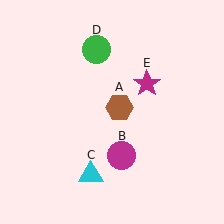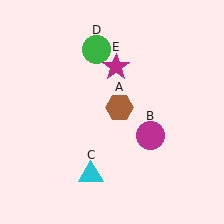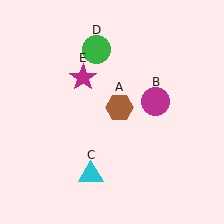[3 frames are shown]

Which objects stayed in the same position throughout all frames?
Brown hexagon (object A) and cyan triangle (object C) and green circle (object D) remained stationary.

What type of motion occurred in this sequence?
The magenta circle (object B), magenta star (object E) rotated counterclockwise around the center of the scene.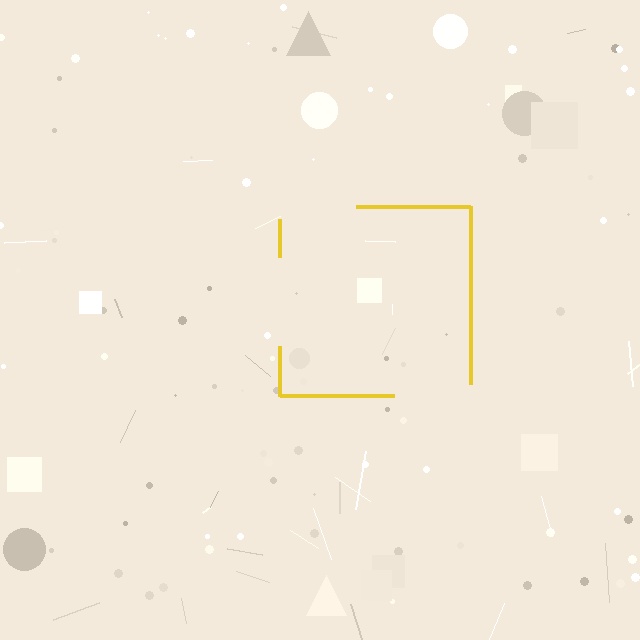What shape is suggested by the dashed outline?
The dashed outline suggests a square.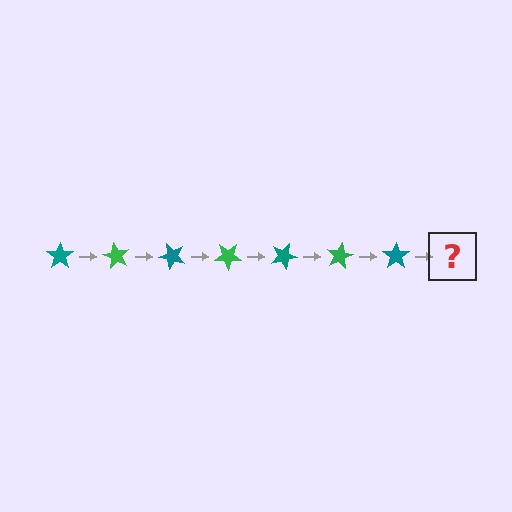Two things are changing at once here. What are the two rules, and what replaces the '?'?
The two rules are that it rotates 60 degrees each step and the color cycles through teal and green. The '?' should be a green star, rotated 420 degrees from the start.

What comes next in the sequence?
The next element should be a green star, rotated 420 degrees from the start.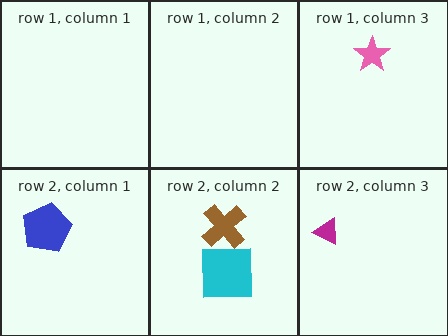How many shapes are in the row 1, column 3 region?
1.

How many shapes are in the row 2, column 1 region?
1.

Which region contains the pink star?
The row 1, column 3 region.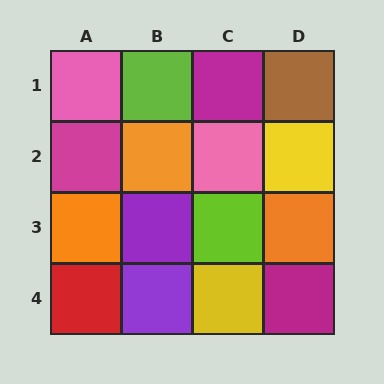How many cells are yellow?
2 cells are yellow.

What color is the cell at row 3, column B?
Purple.